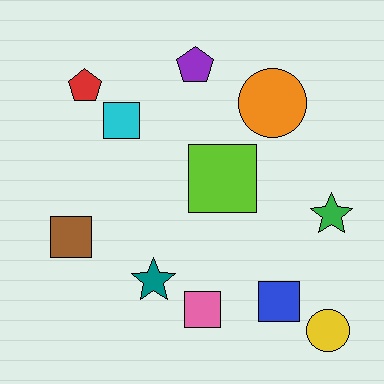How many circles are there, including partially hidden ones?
There are 2 circles.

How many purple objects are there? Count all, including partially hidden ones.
There is 1 purple object.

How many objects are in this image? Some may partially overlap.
There are 11 objects.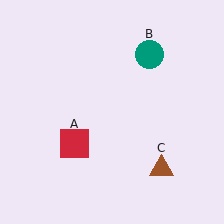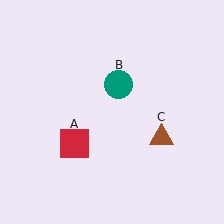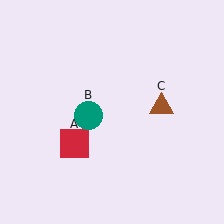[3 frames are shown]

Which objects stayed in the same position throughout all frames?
Red square (object A) remained stationary.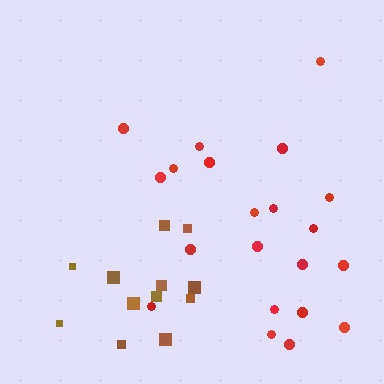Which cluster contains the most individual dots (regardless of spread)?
Red (21).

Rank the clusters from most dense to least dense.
red, brown.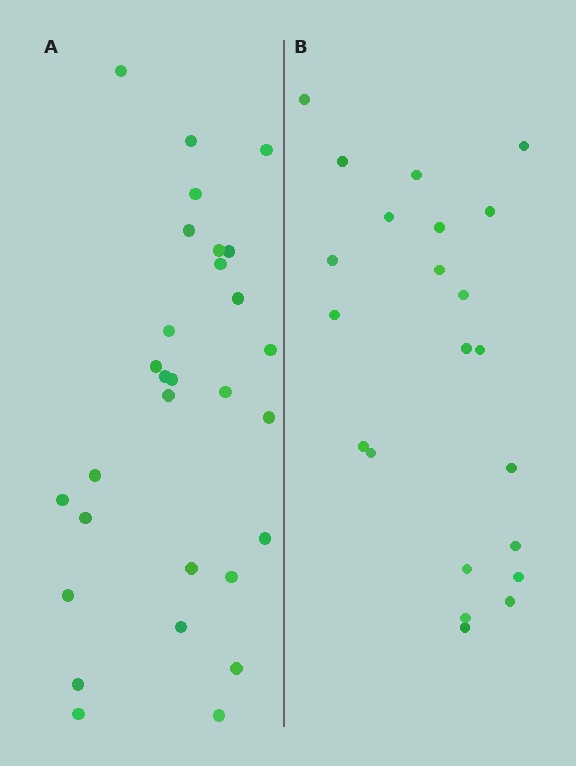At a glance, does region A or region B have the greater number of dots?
Region A (the left region) has more dots.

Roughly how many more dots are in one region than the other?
Region A has roughly 8 or so more dots than region B.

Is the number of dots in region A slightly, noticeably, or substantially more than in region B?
Region A has noticeably more, but not dramatically so. The ratio is roughly 1.3 to 1.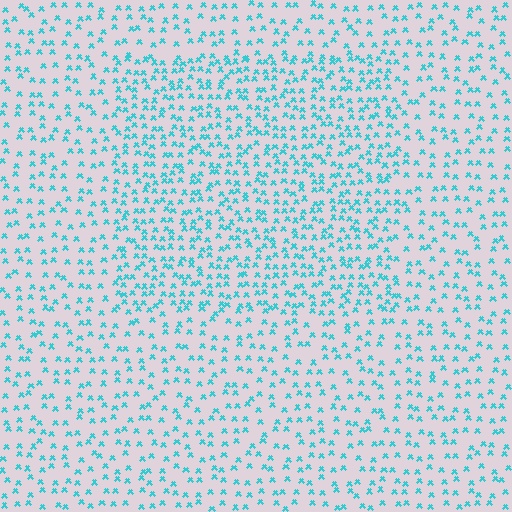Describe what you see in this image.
The image contains small cyan elements arranged at two different densities. A rectangle-shaped region is visible where the elements are more densely packed than the surrounding area.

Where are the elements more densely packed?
The elements are more densely packed inside the rectangle boundary.